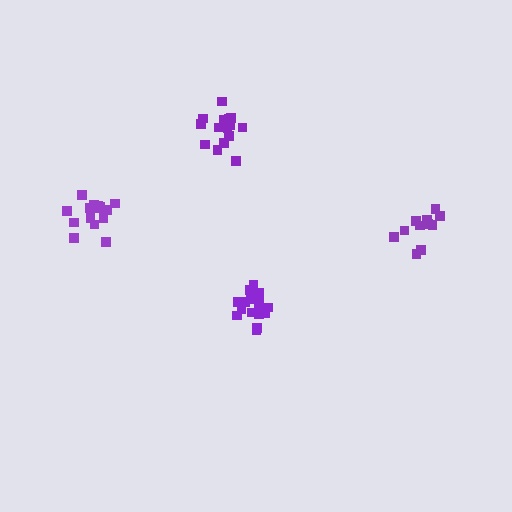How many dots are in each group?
Group 1: 16 dots, Group 2: 15 dots, Group 3: 12 dots, Group 4: 15 dots (58 total).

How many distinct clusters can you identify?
There are 4 distinct clusters.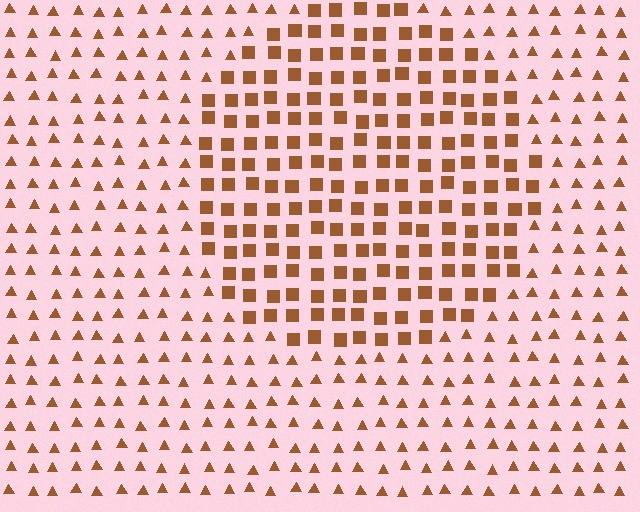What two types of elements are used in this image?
The image uses squares inside the circle region and triangles outside it.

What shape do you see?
I see a circle.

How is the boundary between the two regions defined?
The boundary is defined by a change in element shape: squares inside vs. triangles outside. All elements share the same color and spacing.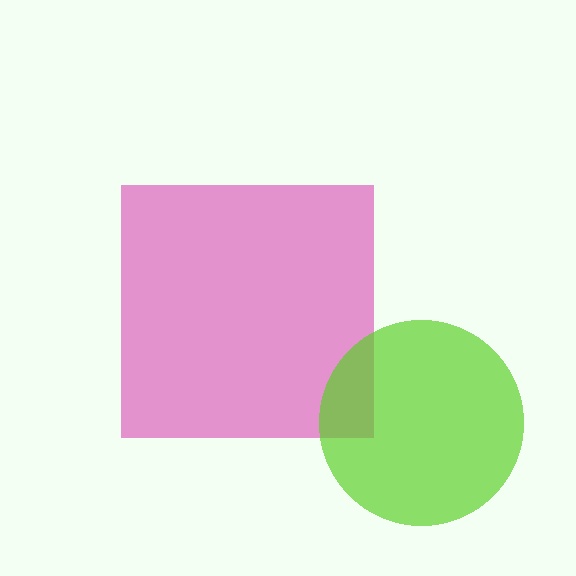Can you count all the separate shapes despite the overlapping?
Yes, there are 2 separate shapes.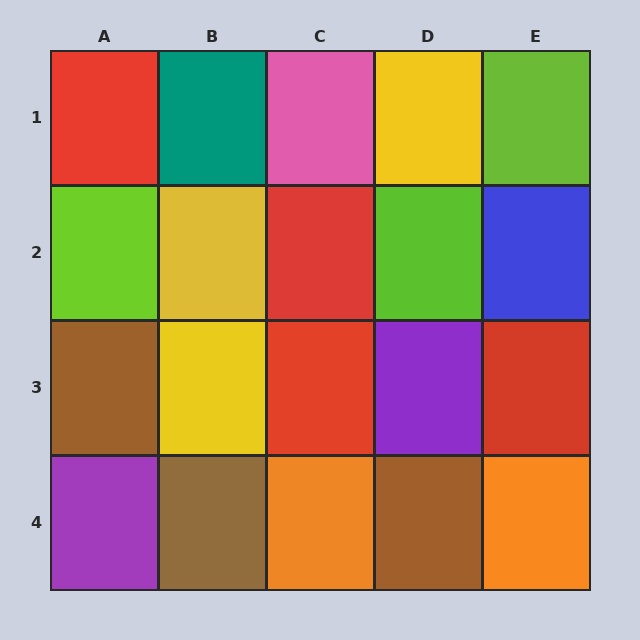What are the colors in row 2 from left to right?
Lime, yellow, red, lime, blue.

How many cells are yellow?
3 cells are yellow.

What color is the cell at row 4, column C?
Orange.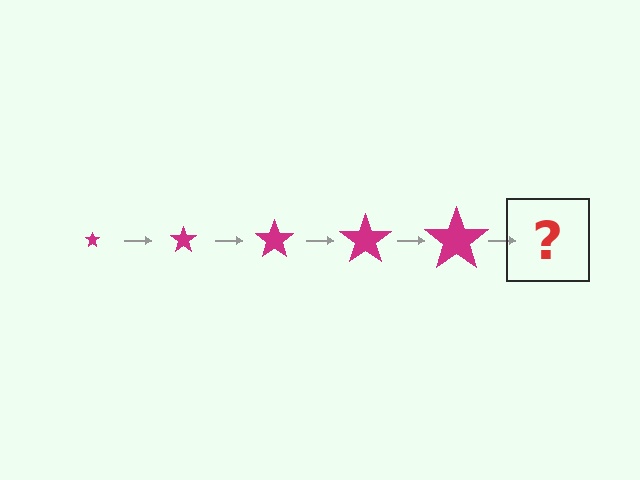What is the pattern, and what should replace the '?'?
The pattern is that the star gets progressively larger each step. The '?' should be a magenta star, larger than the previous one.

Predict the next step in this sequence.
The next step is a magenta star, larger than the previous one.